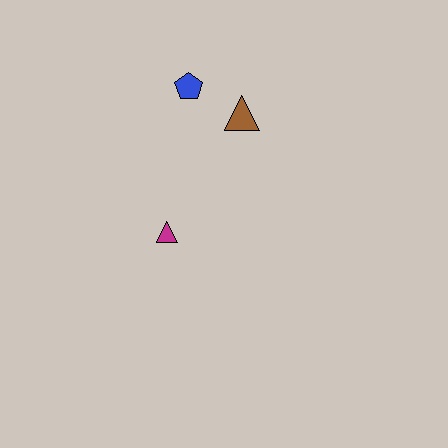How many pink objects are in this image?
There are no pink objects.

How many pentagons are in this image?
There is 1 pentagon.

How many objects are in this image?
There are 3 objects.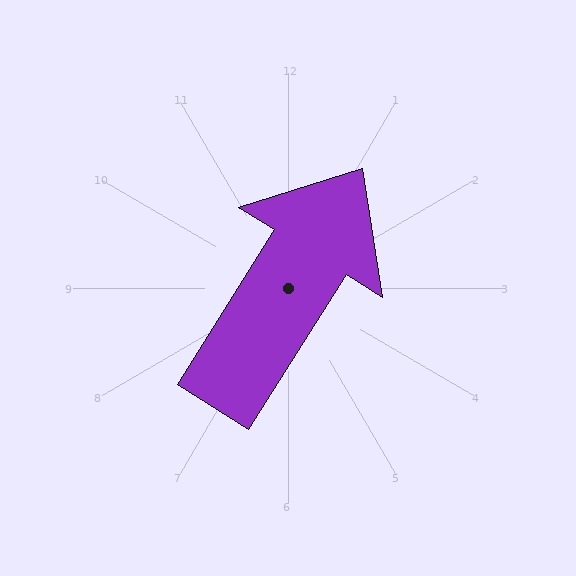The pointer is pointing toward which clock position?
Roughly 1 o'clock.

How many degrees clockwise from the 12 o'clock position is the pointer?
Approximately 32 degrees.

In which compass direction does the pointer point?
Northeast.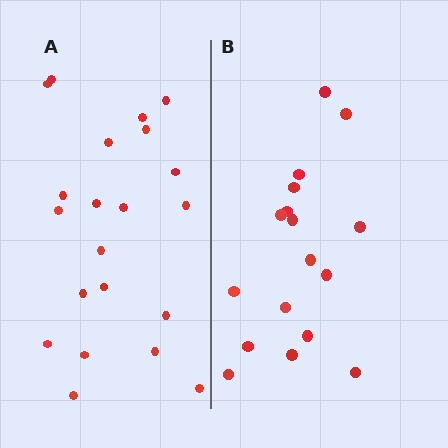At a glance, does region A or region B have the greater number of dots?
Region A (the left region) has more dots.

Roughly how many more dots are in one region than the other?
Region A has about 4 more dots than region B.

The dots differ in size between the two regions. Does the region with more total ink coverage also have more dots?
No. Region B has more total ink coverage because its dots are larger, but region A actually contains more individual dots. Total area can be misleading — the number of items is what matters here.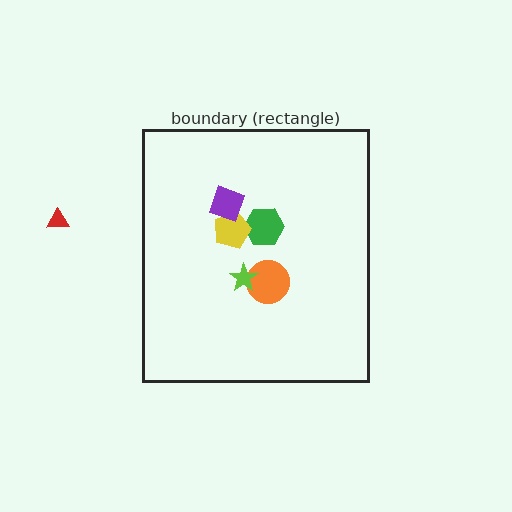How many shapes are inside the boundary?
5 inside, 1 outside.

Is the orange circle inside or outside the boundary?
Inside.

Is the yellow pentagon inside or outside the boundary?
Inside.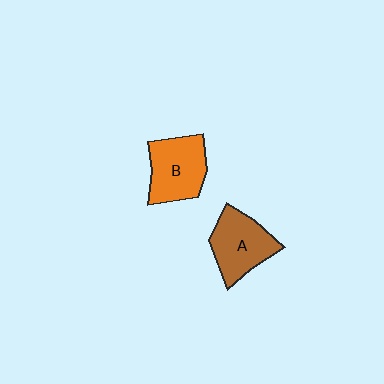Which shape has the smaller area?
Shape A (brown).